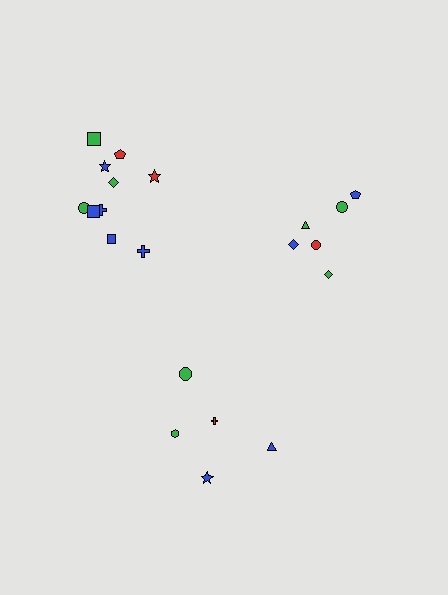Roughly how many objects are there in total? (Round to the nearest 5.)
Roughly 20 objects in total.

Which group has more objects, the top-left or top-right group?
The top-left group.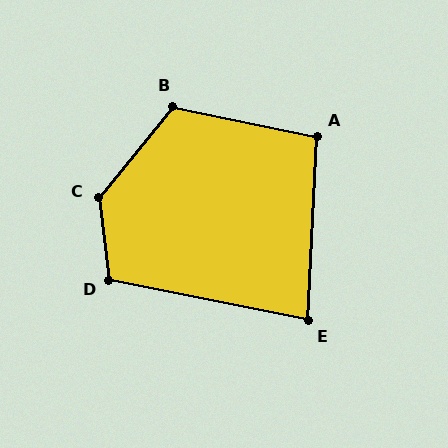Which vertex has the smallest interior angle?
E, at approximately 82 degrees.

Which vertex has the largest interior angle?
C, at approximately 134 degrees.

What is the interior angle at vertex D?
Approximately 108 degrees (obtuse).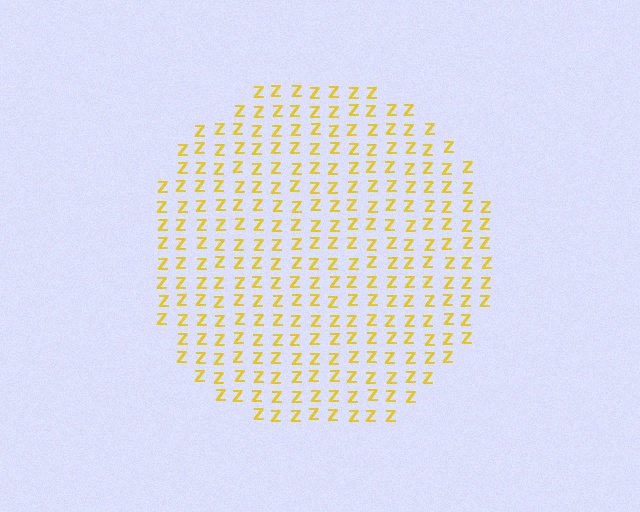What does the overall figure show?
The overall figure shows a circle.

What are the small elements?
The small elements are letter Z's.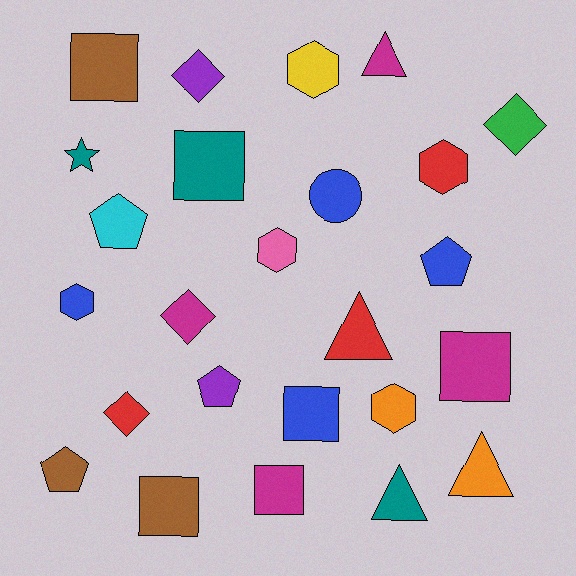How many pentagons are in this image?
There are 4 pentagons.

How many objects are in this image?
There are 25 objects.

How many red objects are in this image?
There are 3 red objects.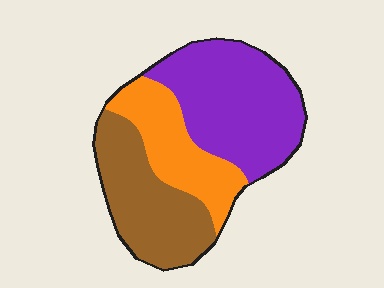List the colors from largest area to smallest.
From largest to smallest: purple, brown, orange.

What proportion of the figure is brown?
Brown covers around 30% of the figure.